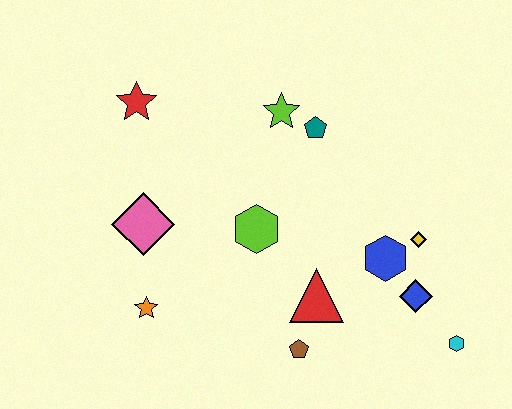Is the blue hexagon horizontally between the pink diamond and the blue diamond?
Yes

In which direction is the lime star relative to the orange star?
The lime star is above the orange star.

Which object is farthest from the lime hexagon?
The cyan hexagon is farthest from the lime hexagon.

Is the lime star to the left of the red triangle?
Yes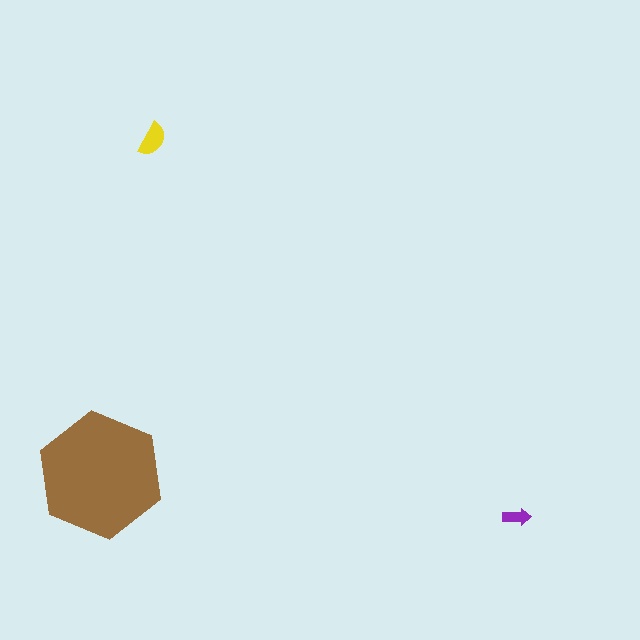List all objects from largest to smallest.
The brown hexagon, the yellow semicircle, the purple arrow.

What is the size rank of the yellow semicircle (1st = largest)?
2nd.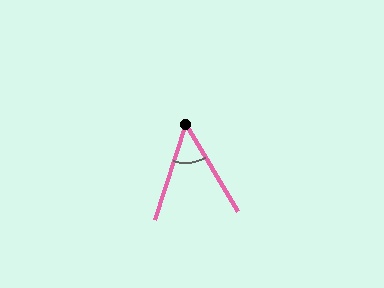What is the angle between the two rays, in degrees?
Approximately 49 degrees.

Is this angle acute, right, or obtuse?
It is acute.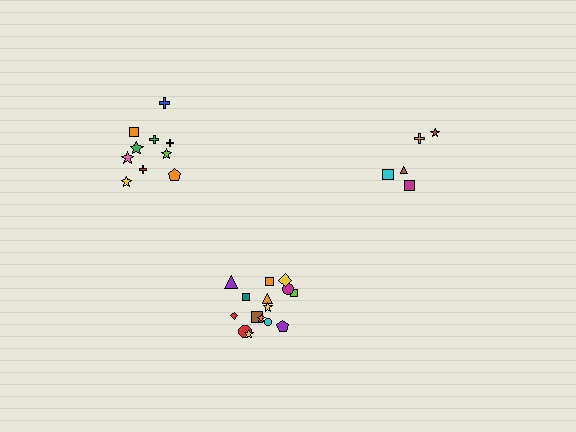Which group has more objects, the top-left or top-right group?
The top-left group.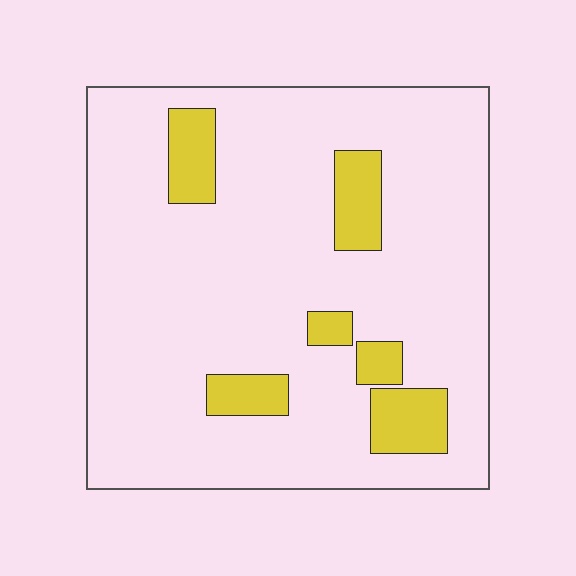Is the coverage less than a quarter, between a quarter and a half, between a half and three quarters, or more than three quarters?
Less than a quarter.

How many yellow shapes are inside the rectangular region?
6.